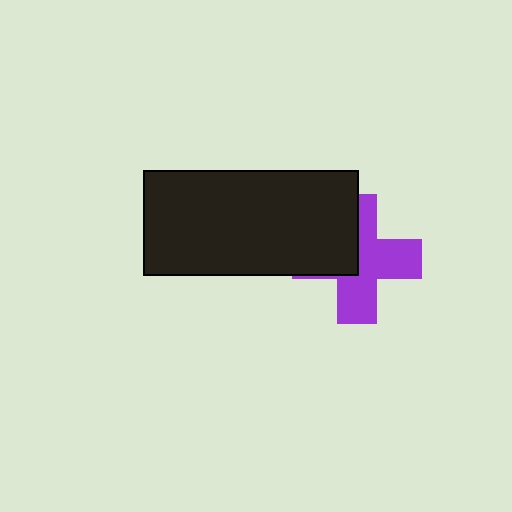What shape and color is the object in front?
The object in front is a black rectangle.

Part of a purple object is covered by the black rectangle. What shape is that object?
It is a cross.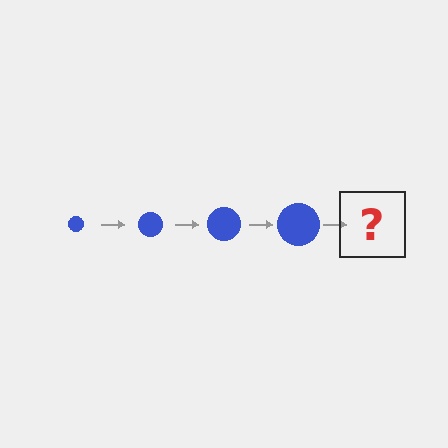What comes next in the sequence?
The next element should be a blue circle, larger than the previous one.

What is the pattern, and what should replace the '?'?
The pattern is that the circle gets progressively larger each step. The '?' should be a blue circle, larger than the previous one.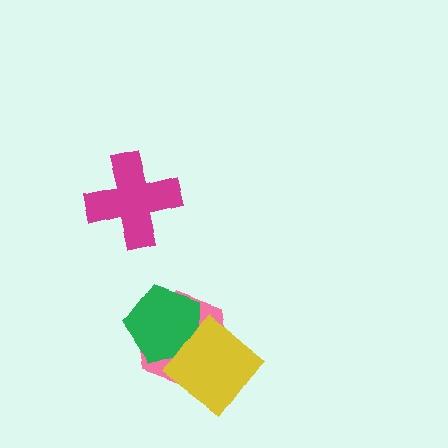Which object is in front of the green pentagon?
The yellow diamond is in front of the green pentagon.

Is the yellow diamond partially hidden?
No, no other shape covers it.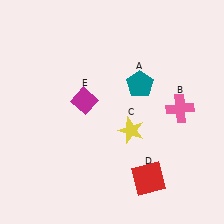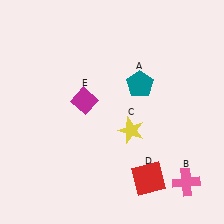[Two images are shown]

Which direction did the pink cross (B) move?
The pink cross (B) moved down.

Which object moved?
The pink cross (B) moved down.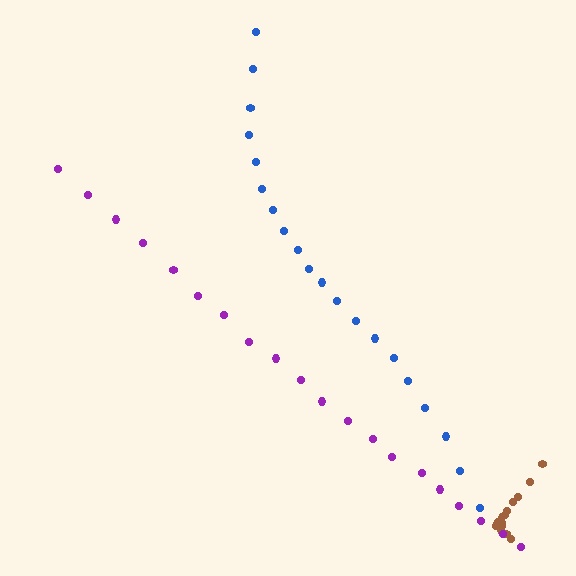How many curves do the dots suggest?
There are 3 distinct paths.